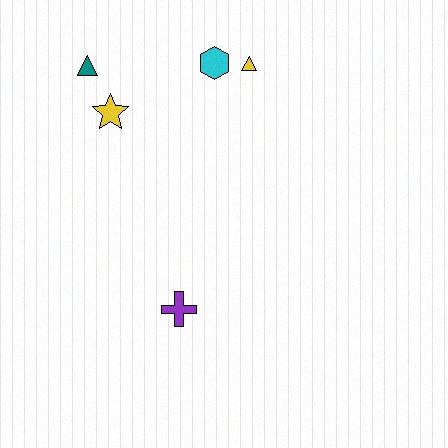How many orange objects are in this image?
There are no orange objects.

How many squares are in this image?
There are no squares.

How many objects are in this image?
There are 5 objects.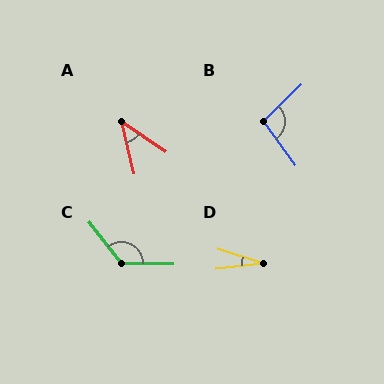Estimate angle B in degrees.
Approximately 98 degrees.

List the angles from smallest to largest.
D (23°), A (42°), B (98°), C (128°).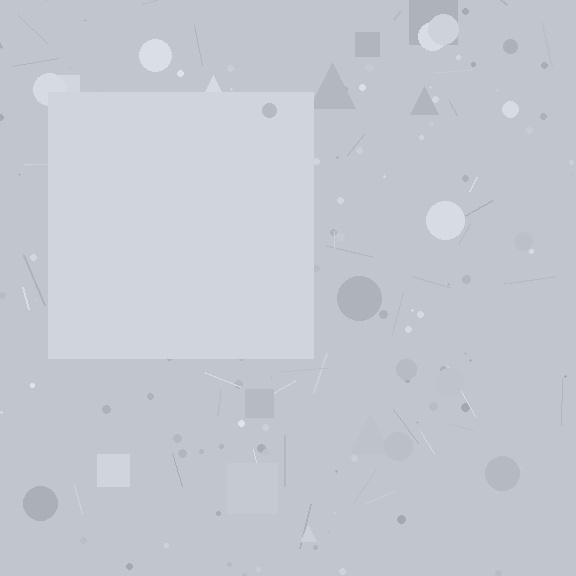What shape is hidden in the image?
A square is hidden in the image.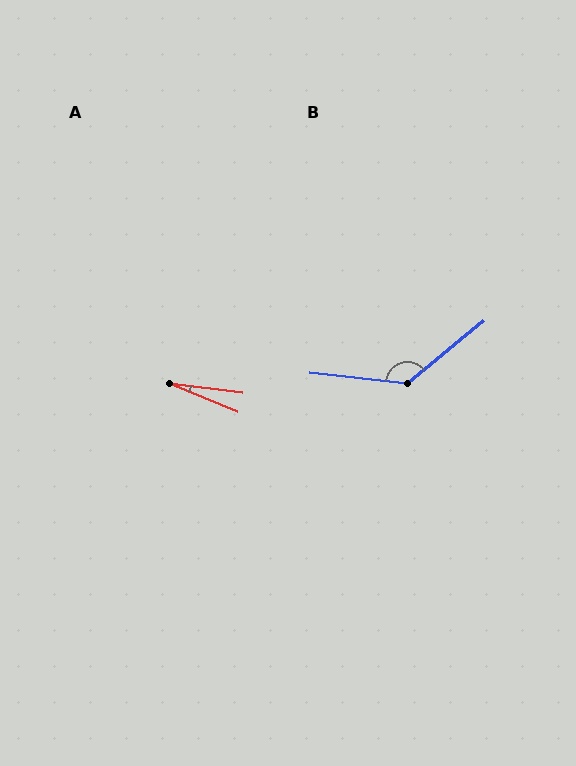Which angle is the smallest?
A, at approximately 15 degrees.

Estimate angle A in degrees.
Approximately 15 degrees.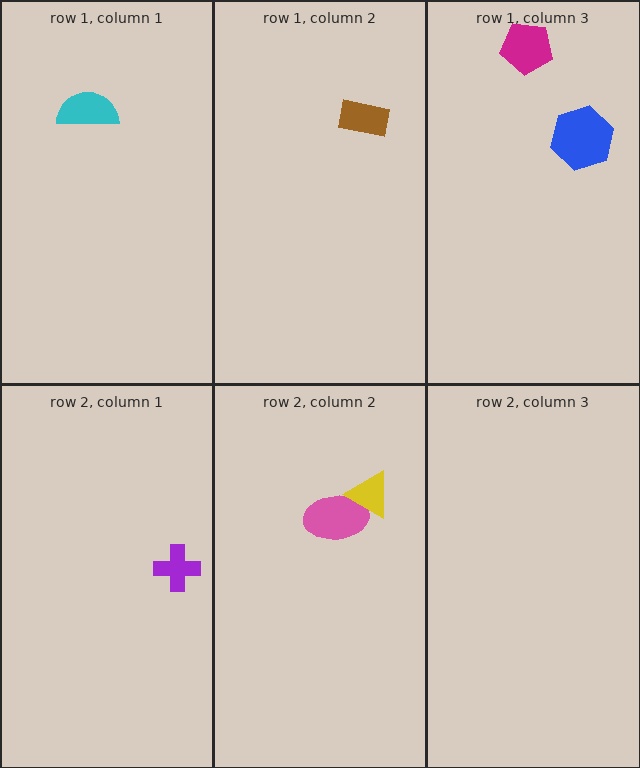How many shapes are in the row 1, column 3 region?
2.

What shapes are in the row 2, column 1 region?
The purple cross.